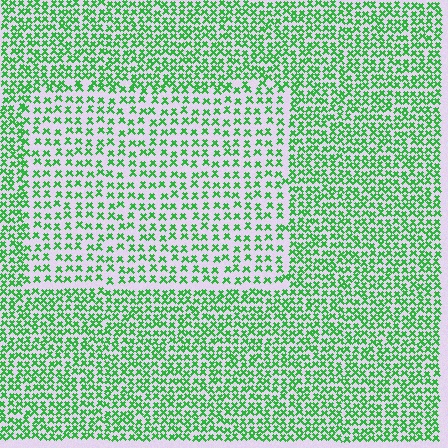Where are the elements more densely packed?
The elements are more densely packed outside the rectangle boundary.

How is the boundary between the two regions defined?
The boundary is defined by a change in element density (approximately 1.7x ratio). All elements are the same color, size, and shape.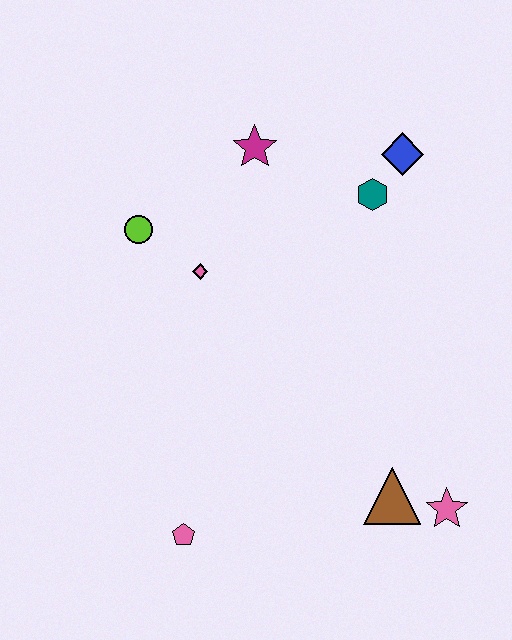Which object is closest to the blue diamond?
The teal hexagon is closest to the blue diamond.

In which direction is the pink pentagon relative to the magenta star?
The pink pentagon is below the magenta star.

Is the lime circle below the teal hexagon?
Yes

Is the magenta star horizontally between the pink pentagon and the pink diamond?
No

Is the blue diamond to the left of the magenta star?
No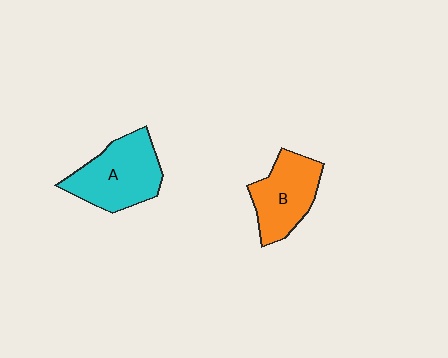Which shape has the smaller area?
Shape B (orange).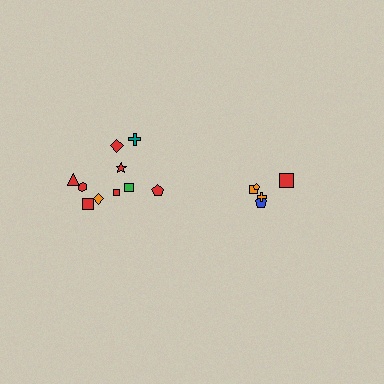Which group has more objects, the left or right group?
The left group.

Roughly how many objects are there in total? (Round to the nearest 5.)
Roughly 15 objects in total.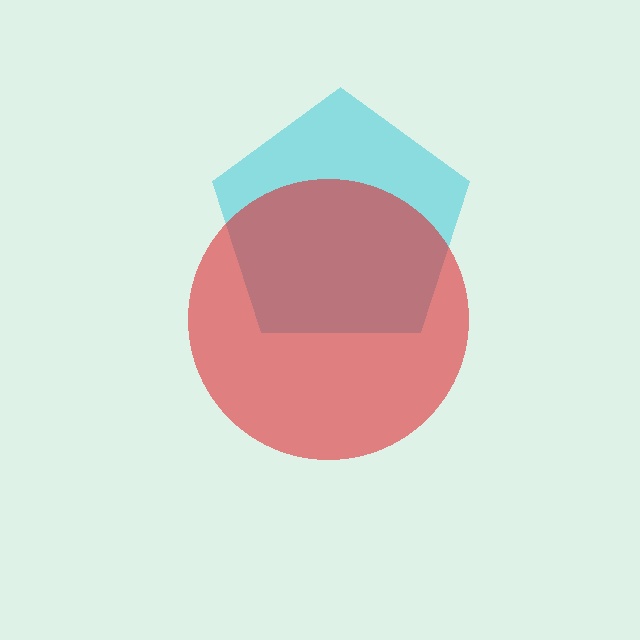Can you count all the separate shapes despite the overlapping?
Yes, there are 2 separate shapes.